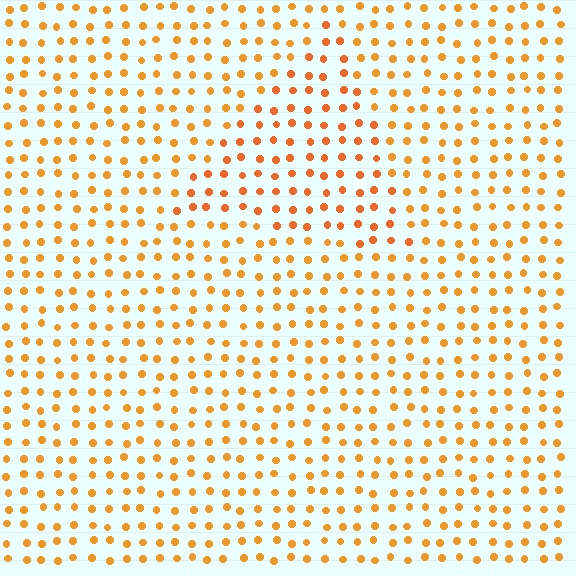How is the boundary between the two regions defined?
The boundary is defined purely by a slight shift in hue (about 15 degrees). Spacing, size, and orientation are identical on both sides.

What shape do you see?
I see a triangle.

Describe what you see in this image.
The image is filled with small orange elements in a uniform arrangement. A triangle-shaped region is visible where the elements are tinted to a slightly different hue, forming a subtle color boundary.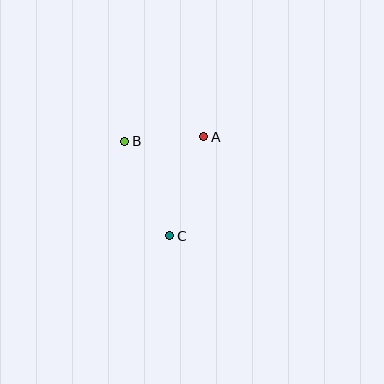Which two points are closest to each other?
Points A and B are closest to each other.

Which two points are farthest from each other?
Points A and C are farthest from each other.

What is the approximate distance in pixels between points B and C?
The distance between B and C is approximately 105 pixels.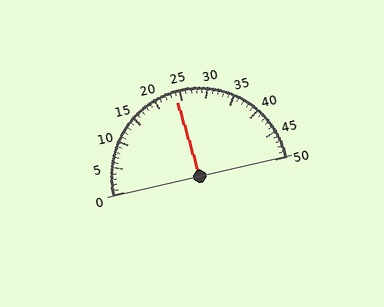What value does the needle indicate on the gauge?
The needle indicates approximately 24.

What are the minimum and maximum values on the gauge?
The gauge ranges from 0 to 50.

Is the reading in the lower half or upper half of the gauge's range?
The reading is in the lower half of the range (0 to 50).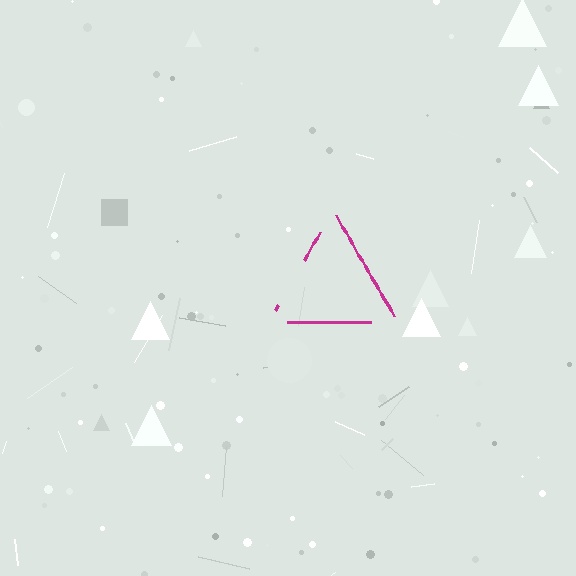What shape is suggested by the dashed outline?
The dashed outline suggests a triangle.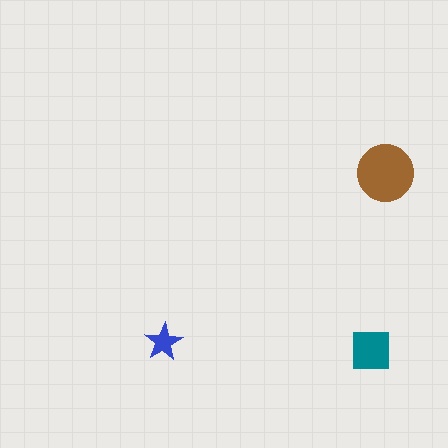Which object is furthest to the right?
The brown circle is rightmost.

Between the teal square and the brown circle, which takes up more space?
The brown circle.